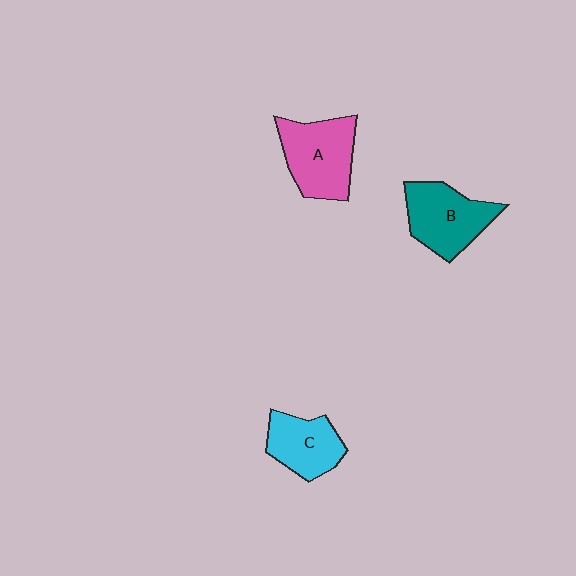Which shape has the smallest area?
Shape C (cyan).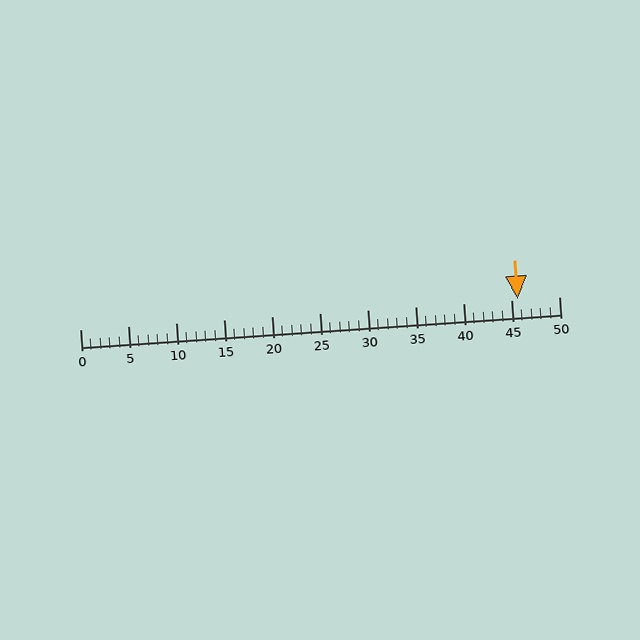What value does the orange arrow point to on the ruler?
The orange arrow points to approximately 46.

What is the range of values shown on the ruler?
The ruler shows values from 0 to 50.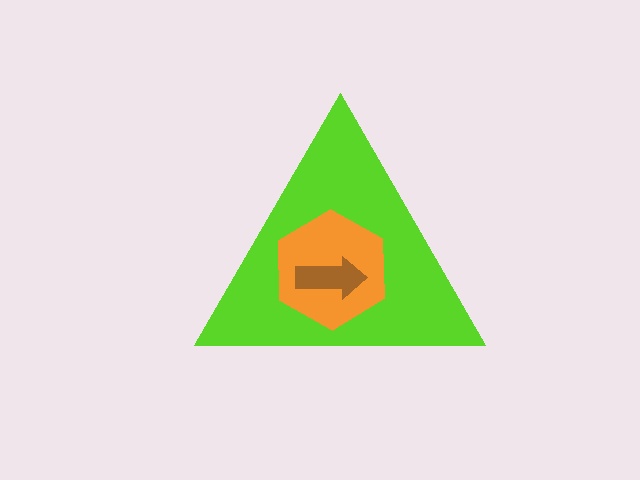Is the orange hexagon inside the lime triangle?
Yes.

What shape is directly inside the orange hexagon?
The brown arrow.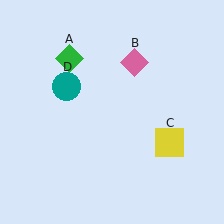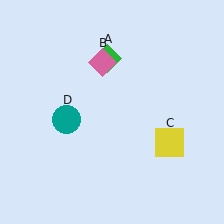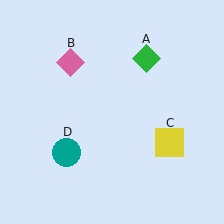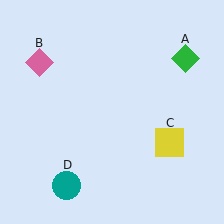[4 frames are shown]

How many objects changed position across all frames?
3 objects changed position: green diamond (object A), pink diamond (object B), teal circle (object D).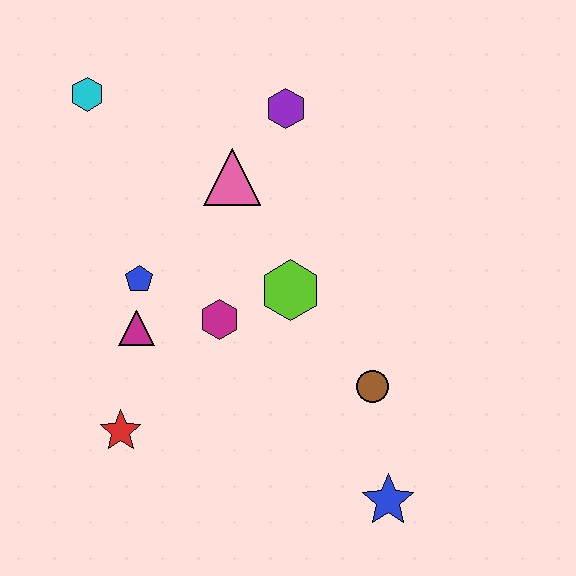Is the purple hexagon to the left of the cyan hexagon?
No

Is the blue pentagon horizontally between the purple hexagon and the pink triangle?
No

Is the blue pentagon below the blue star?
No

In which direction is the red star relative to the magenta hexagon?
The red star is below the magenta hexagon.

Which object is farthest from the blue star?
The cyan hexagon is farthest from the blue star.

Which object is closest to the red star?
The magenta triangle is closest to the red star.